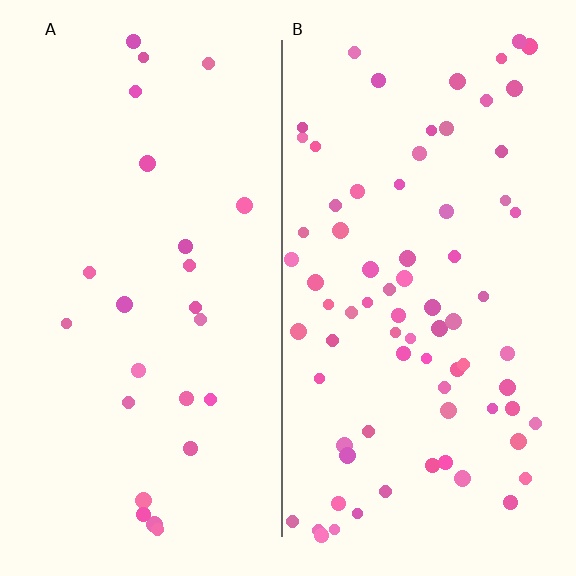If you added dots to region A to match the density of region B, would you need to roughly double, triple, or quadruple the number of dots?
Approximately triple.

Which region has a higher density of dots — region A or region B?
B (the right).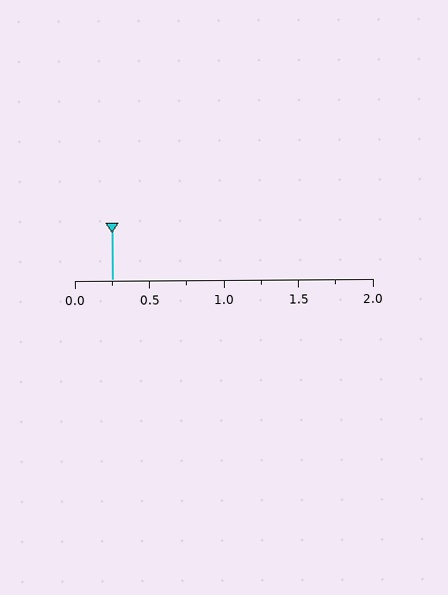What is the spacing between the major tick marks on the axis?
The major ticks are spaced 0.5 apart.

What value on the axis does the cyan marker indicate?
The marker indicates approximately 0.25.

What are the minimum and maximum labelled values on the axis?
The axis runs from 0.0 to 2.0.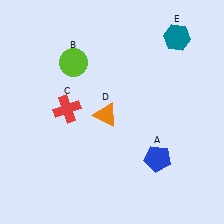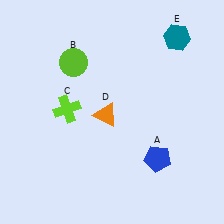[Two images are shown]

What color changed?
The cross (C) changed from red in Image 1 to lime in Image 2.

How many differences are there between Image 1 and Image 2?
There is 1 difference between the two images.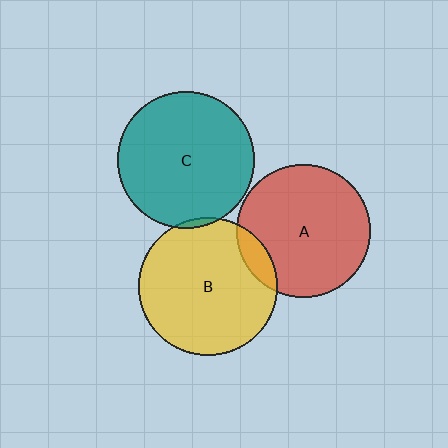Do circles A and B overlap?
Yes.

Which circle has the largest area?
Circle B (yellow).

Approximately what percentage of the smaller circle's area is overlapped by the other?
Approximately 10%.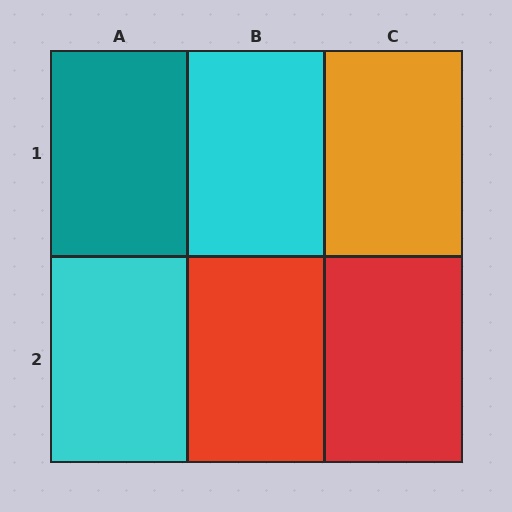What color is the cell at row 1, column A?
Teal.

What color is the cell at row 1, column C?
Orange.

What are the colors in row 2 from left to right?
Cyan, red, red.